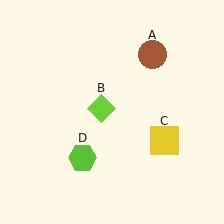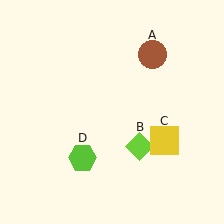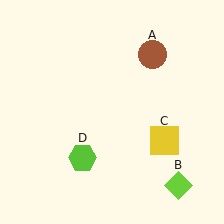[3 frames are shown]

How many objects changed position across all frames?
1 object changed position: lime diamond (object B).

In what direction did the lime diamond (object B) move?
The lime diamond (object B) moved down and to the right.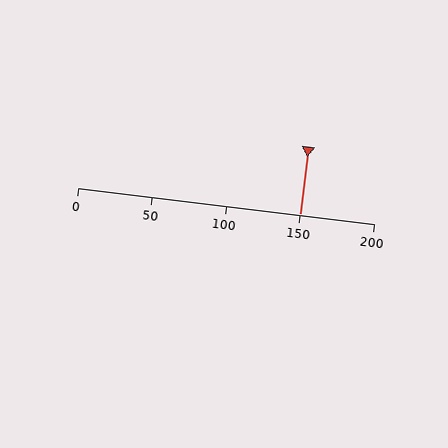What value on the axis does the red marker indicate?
The marker indicates approximately 150.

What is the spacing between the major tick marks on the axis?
The major ticks are spaced 50 apart.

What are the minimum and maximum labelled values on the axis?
The axis runs from 0 to 200.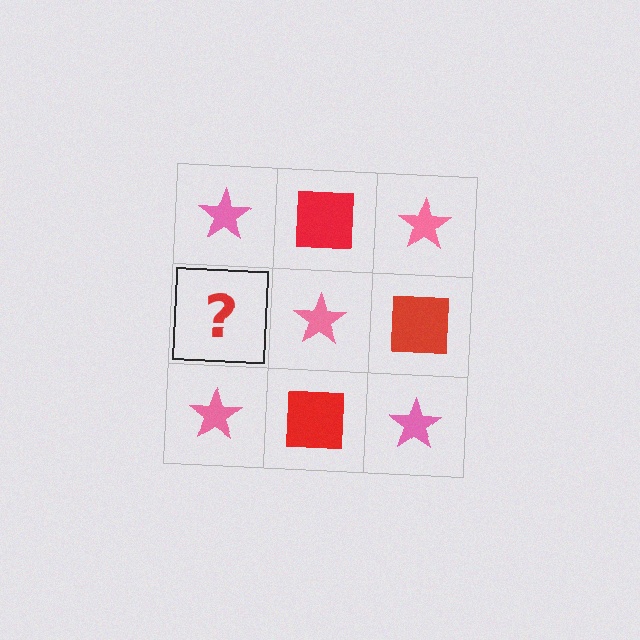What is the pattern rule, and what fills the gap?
The rule is that it alternates pink star and red square in a checkerboard pattern. The gap should be filled with a red square.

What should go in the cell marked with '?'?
The missing cell should contain a red square.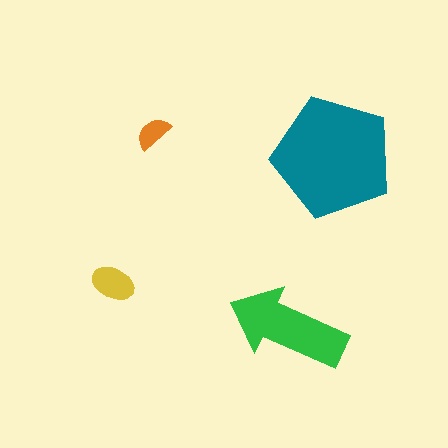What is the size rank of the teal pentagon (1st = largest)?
1st.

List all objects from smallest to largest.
The orange semicircle, the yellow ellipse, the green arrow, the teal pentagon.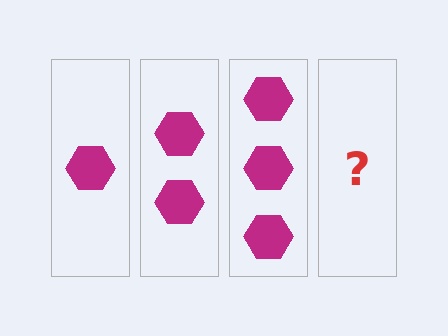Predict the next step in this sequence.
The next step is 4 hexagons.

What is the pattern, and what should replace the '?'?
The pattern is that each step adds one more hexagon. The '?' should be 4 hexagons.